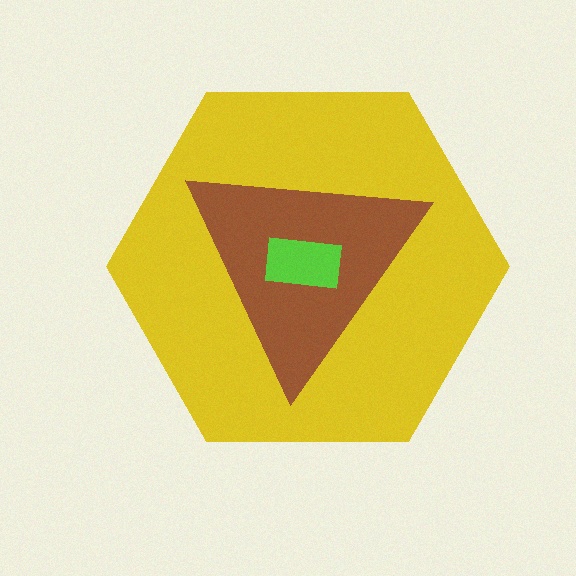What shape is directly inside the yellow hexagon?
The brown triangle.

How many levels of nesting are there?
3.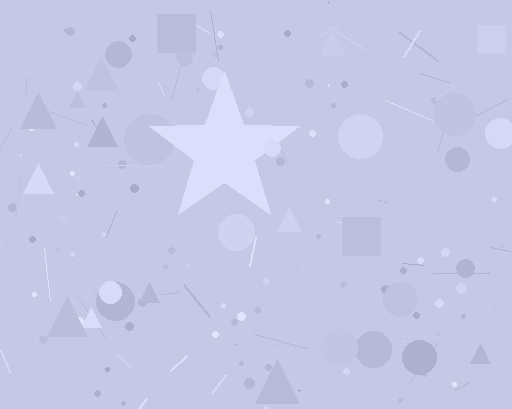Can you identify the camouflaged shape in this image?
The camouflaged shape is a star.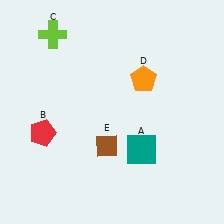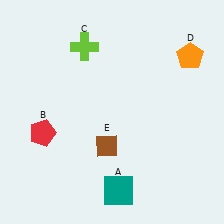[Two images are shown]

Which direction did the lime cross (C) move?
The lime cross (C) moved right.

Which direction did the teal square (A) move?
The teal square (A) moved down.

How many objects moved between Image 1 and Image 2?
3 objects moved between the two images.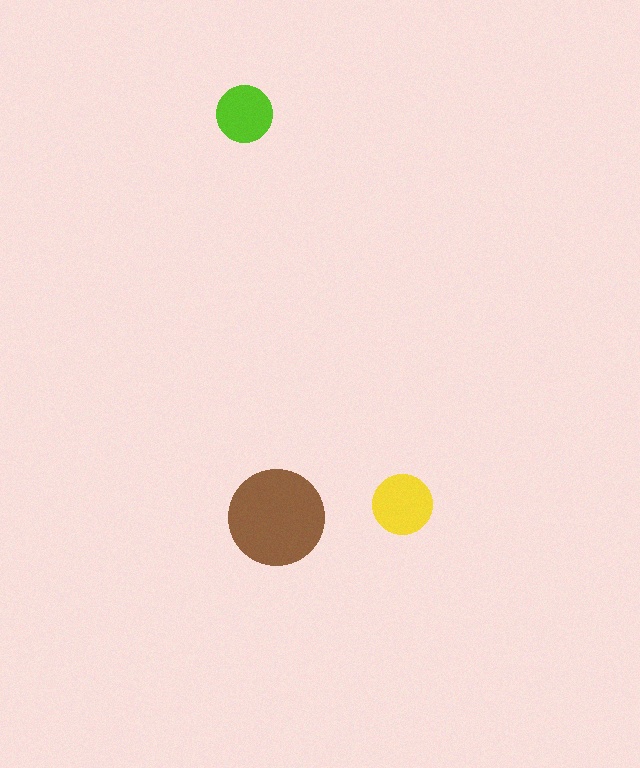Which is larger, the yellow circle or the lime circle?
The yellow one.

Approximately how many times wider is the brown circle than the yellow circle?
About 1.5 times wider.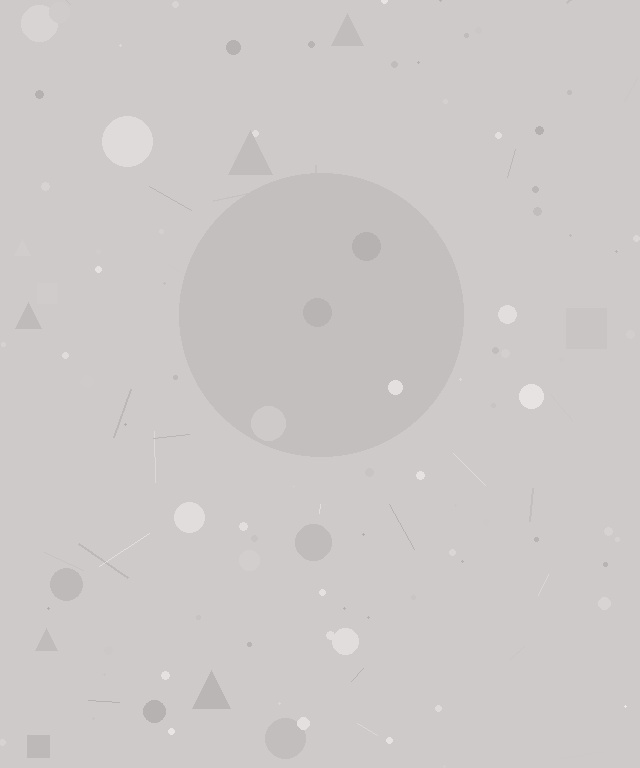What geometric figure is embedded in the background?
A circle is embedded in the background.